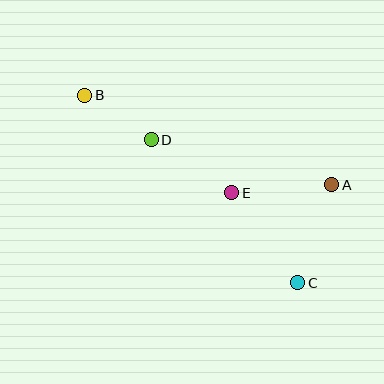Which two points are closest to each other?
Points B and D are closest to each other.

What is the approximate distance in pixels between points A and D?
The distance between A and D is approximately 186 pixels.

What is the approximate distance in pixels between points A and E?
The distance between A and E is approximately 100 pixels.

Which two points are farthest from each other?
Points B and C are farthest from each other.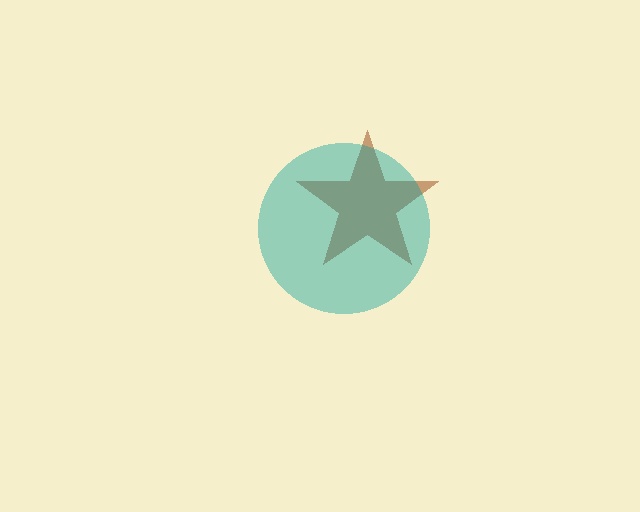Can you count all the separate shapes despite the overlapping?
Yes, there are 2 separate shapes.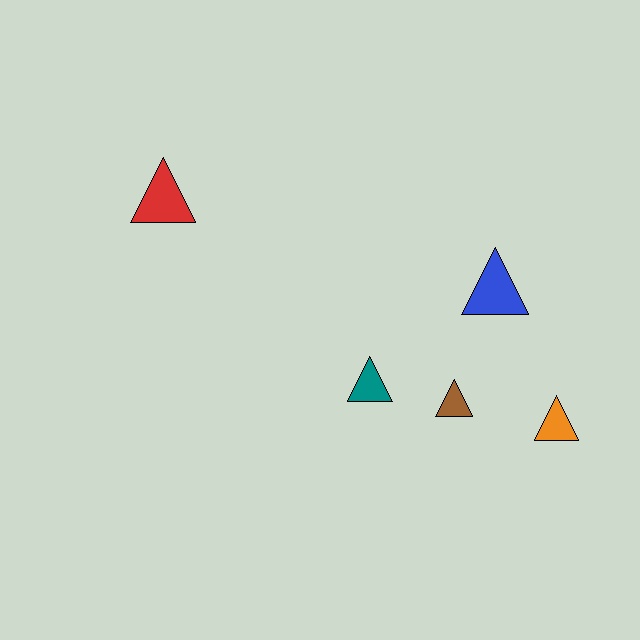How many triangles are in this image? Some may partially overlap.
There are 5 triangles.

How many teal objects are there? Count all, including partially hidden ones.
There is 1 teal object.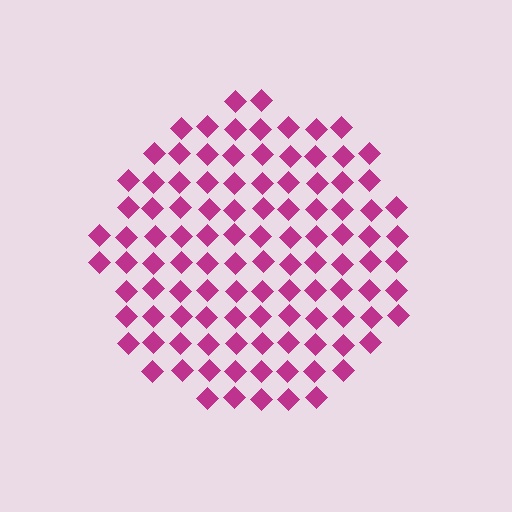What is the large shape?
The large shape is a circle.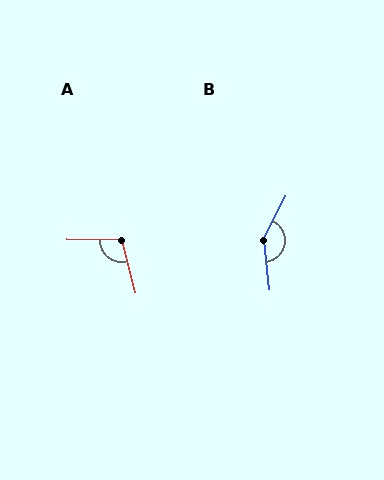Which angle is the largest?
B, at approximately 148 degrees.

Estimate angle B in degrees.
Approximately 148 degrees.